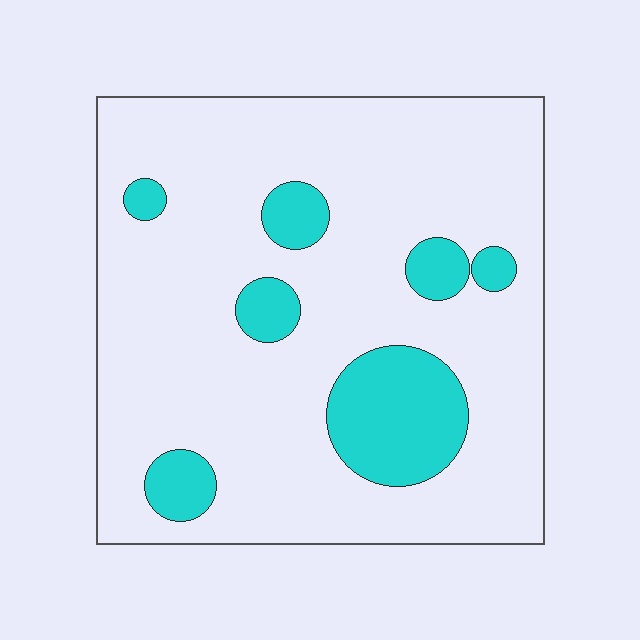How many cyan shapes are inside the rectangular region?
7.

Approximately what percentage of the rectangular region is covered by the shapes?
Approximately 15%.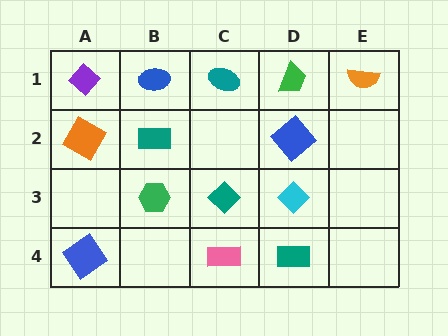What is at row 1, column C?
A teal ellipse.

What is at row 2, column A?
An orange square.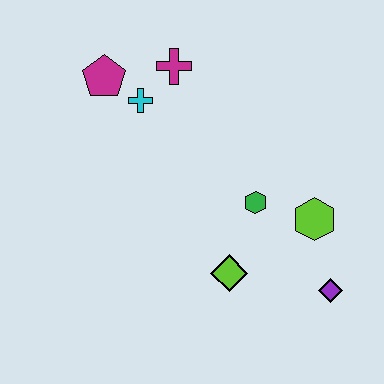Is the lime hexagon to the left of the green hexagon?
No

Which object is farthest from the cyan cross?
The purple diamond is farthest from the cyan cross.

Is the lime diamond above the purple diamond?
Yes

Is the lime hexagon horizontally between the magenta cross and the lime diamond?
No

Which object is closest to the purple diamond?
The lime hexagon is closest to the purple diamond.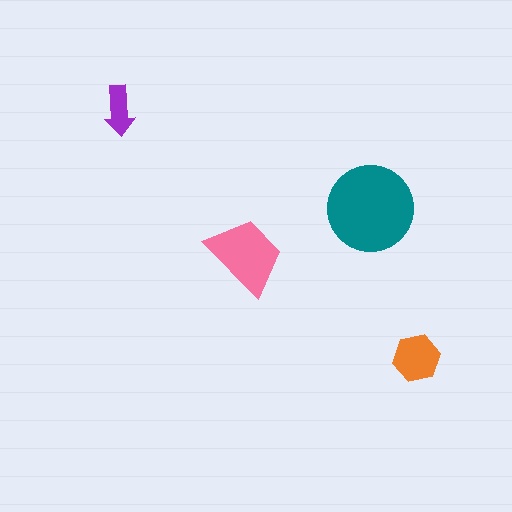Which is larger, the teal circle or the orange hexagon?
The teal circle.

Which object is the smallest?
The purple arrow.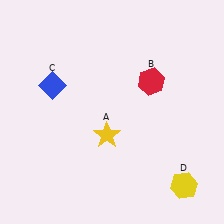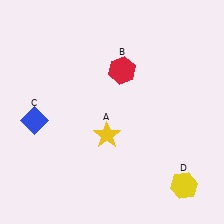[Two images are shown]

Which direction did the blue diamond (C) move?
The blue diamond (C) moved down.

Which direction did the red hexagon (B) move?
The red hexagon (B) moved left.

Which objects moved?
The objects that moved are: the red hexagon (B), the blue diamond (C).